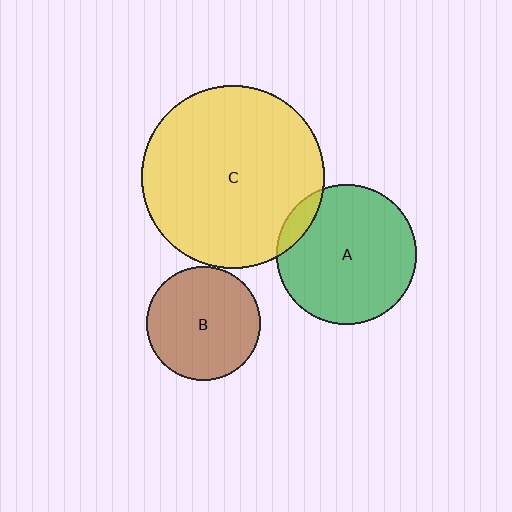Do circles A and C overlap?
Yes.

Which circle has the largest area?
Circle C (yellow).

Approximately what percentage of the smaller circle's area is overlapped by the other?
Approximately 10%.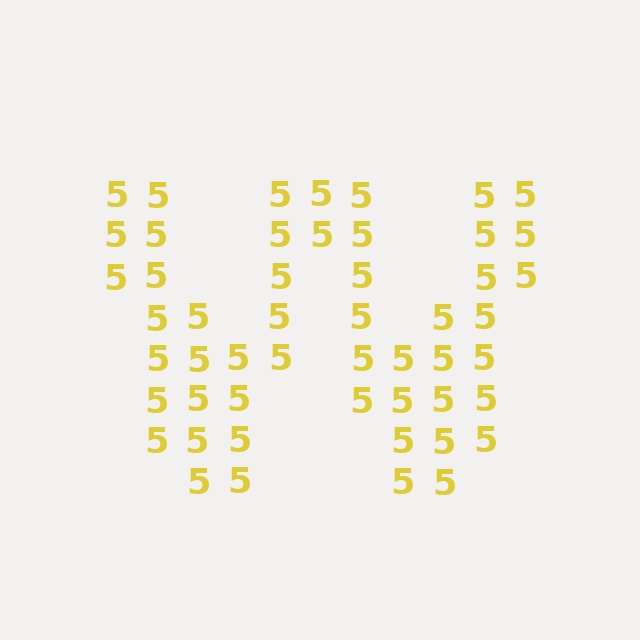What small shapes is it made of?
It is made of small digit 5's.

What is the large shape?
The large shape is the letter W.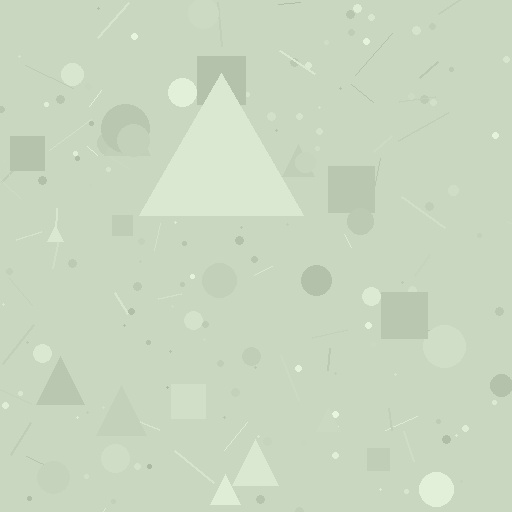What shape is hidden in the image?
A triangle is hidden in the image.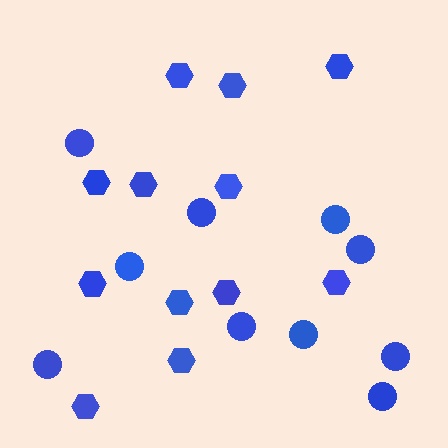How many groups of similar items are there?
There are 2 groups: one group of circles (10) and one group of hexagons (12).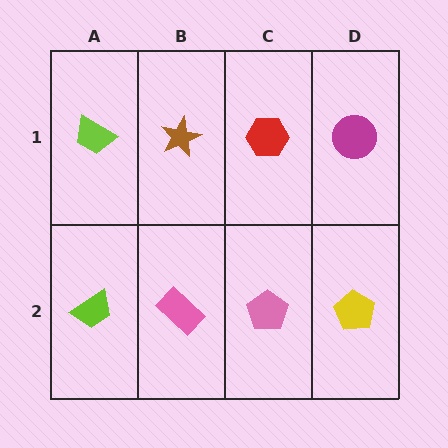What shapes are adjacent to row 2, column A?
A lime trapezoid (row 1, column A), a pink rectangle (row 2, column B).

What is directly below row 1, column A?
A lime trapezoid.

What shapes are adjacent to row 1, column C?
A pink pentagon (row 2, column C), a brown star (row 1, column B), a magenta circle (row 1, column D).